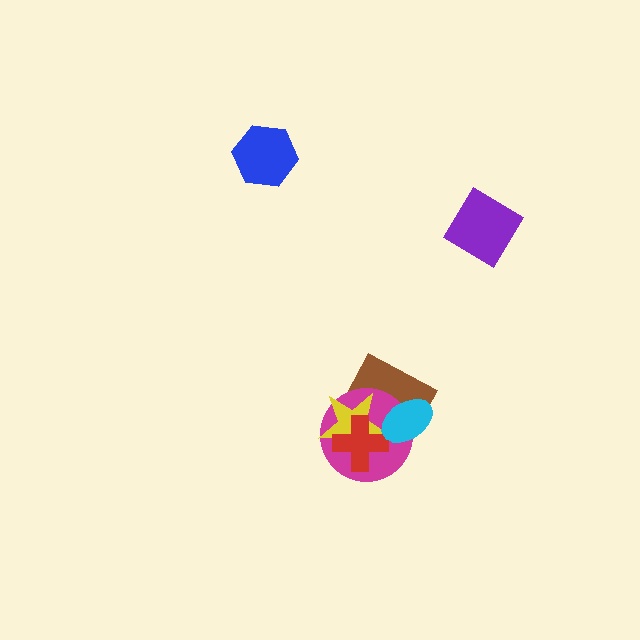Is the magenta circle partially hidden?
Yes, it is partially covered by another shape.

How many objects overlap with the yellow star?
4 objects overlap with the yellow star.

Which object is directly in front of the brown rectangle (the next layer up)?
The magenta circle is directly in front of the brown rectangle.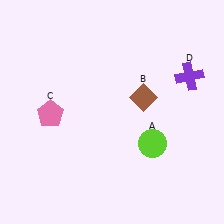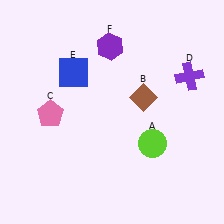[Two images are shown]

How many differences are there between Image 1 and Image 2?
There are 2 differences between the two images.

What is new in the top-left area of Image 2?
A purple hexagon (F) was added in the top-left area of Image 2.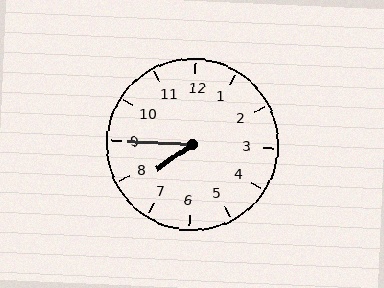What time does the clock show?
7:45.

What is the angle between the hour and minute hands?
Approximately 38 degrees.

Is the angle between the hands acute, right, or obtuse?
It is acute.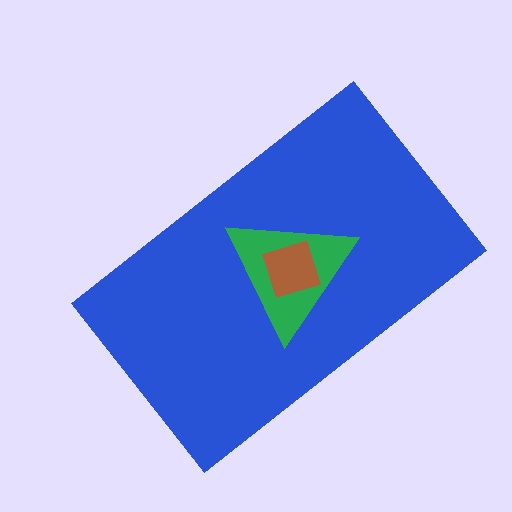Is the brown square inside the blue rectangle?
Yes.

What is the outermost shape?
The blue rectangle.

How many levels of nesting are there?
3.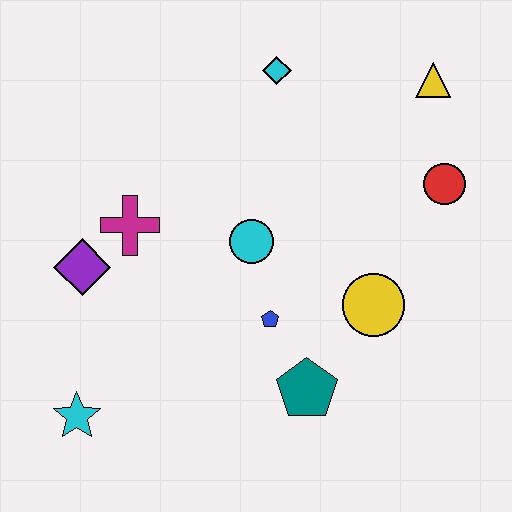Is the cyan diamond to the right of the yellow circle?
No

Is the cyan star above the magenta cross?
No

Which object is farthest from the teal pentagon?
The yellow triangle is farthest from the teal pentagon.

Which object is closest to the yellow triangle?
The red circle is closest to the yellow triangle.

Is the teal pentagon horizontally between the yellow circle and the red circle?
No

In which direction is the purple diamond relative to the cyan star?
The purple diamond is above the cyan star.